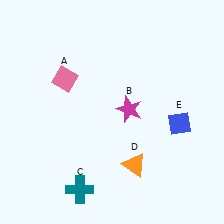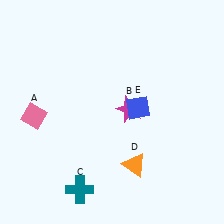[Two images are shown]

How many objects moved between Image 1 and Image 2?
2 objects moved between the two images.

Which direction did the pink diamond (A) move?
The pink diamond (A) moved down.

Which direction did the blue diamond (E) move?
The blue diamond (E) moved left.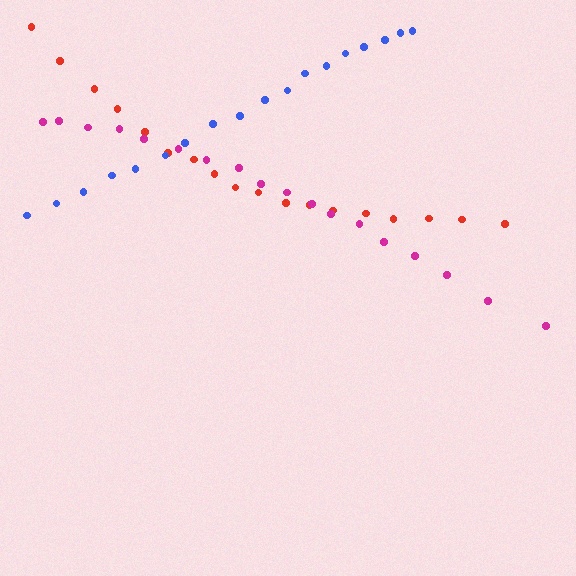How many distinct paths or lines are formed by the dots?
There are 3 distinct paths.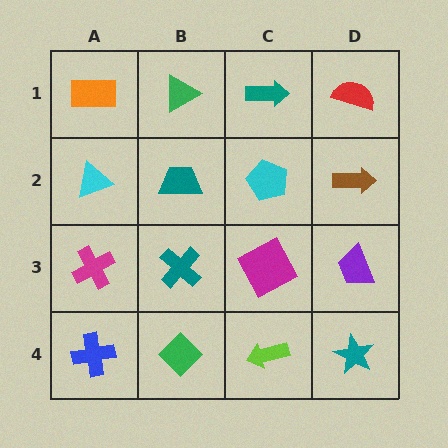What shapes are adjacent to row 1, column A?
A cyan triangle (row 2, column A), a green triangle (row 1, column B).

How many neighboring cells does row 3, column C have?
4.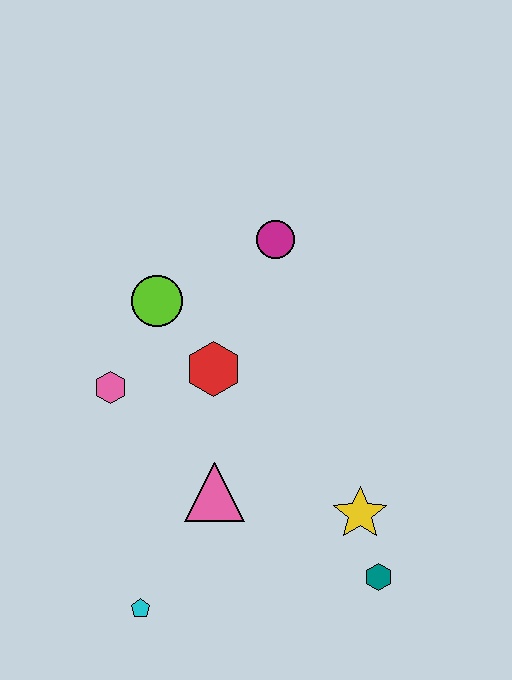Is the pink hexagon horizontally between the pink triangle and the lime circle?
No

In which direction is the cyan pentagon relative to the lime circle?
The cyan pentagon is below the lime circle.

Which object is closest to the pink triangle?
The red hexagon is closest to the pink triangle.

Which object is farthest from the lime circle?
The teal hexagon is farthest from the lime circle.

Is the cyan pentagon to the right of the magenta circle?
No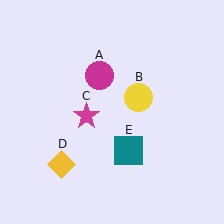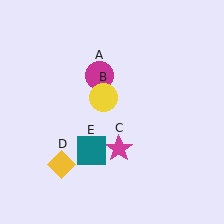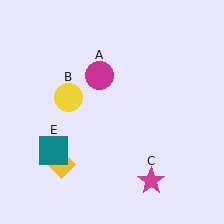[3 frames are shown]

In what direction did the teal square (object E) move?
The teal square (object E) moved left.